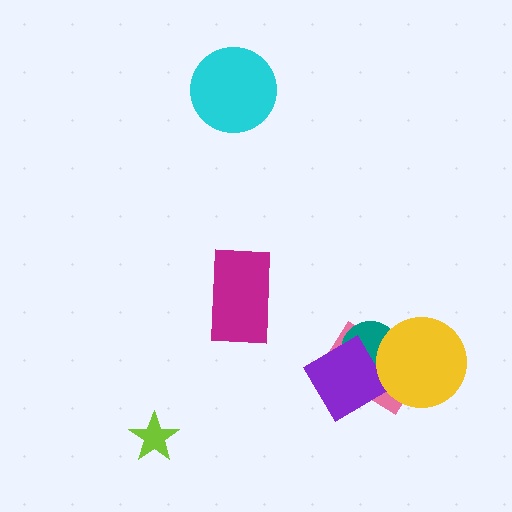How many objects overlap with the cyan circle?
0 objects overlap with the cyan circle.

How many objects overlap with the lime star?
0 objects overlap with the lime star.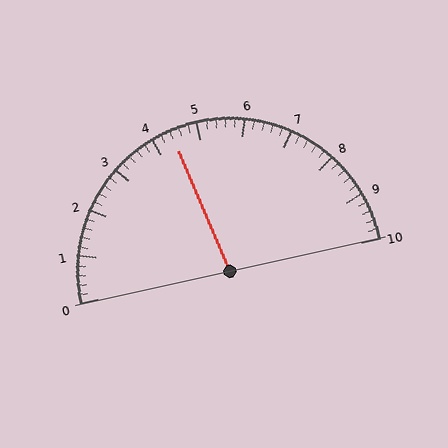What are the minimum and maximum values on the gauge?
The gauge ranges from 0 to 10.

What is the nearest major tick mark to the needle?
The nearest major tick mark is 4.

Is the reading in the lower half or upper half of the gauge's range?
The reading is in the lower half of the range (0 to 10).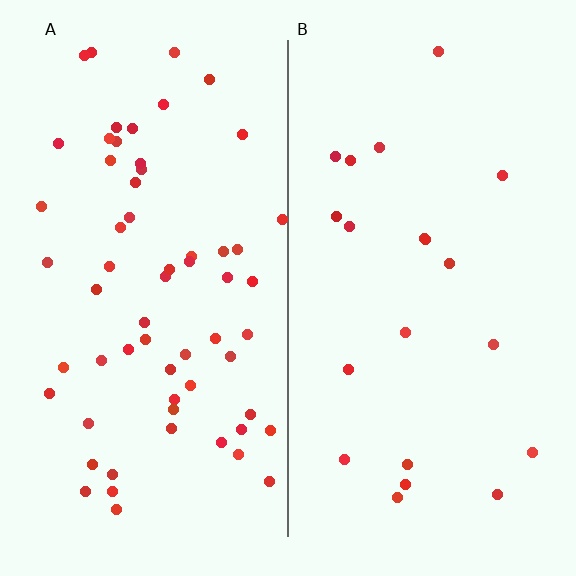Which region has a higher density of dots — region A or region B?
A (the left).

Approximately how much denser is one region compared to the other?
Approximately 3.0× — region A over region B.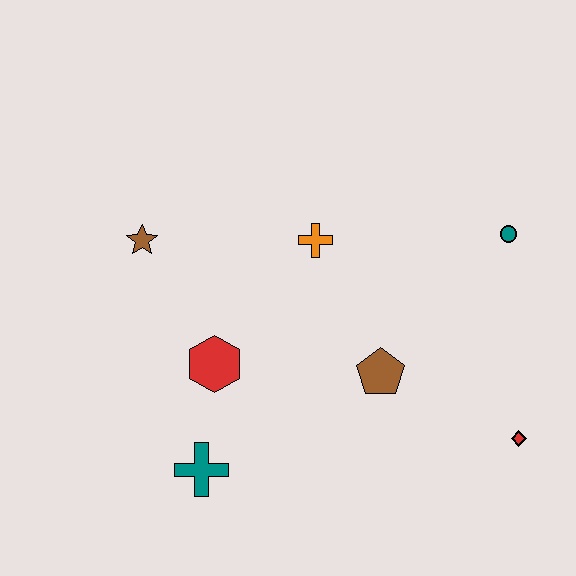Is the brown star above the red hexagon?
Yes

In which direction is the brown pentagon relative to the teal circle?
The brown pentagon is below the teal circle.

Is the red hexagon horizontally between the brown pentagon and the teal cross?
Yes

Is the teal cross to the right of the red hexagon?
No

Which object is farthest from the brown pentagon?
The brown star is farthest from the brown pentagon.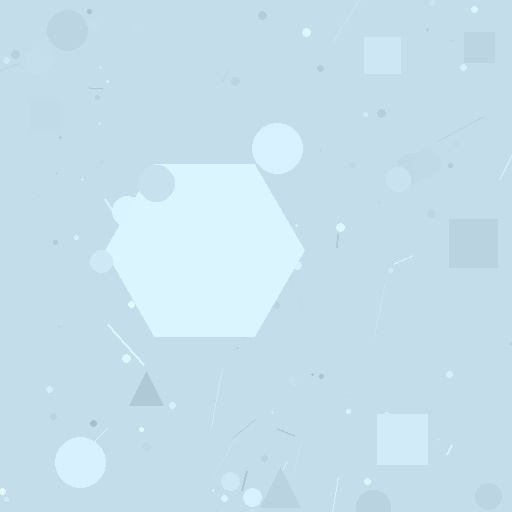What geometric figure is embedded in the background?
A hexagon is embedded in the background.